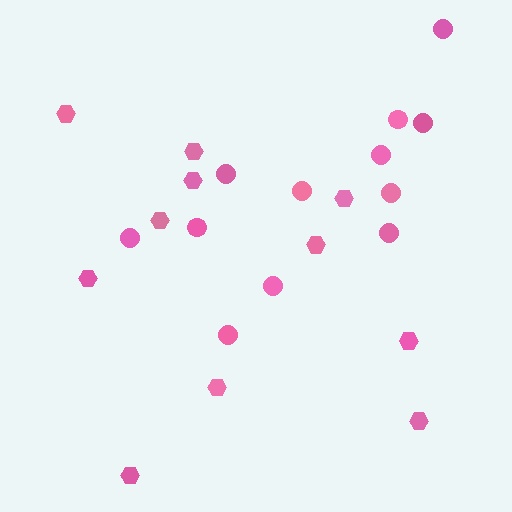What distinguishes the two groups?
There are 2 groups: one group of circles (12) and one group of hexagons (11).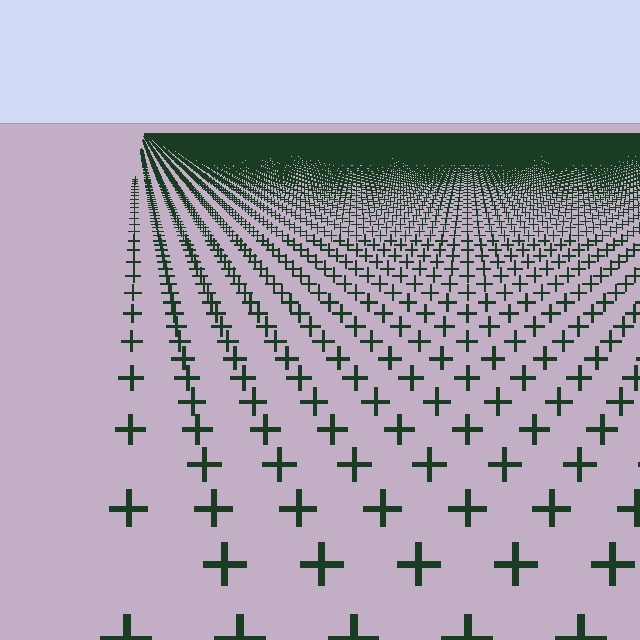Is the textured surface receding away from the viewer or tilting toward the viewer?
The surface is receding away from the viewer. Texture elements get smaller and denser toward the top.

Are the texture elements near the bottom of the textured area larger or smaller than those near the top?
Larger. Near the bottom, elements are closer to the viewer and appear at a bigger on-screen size.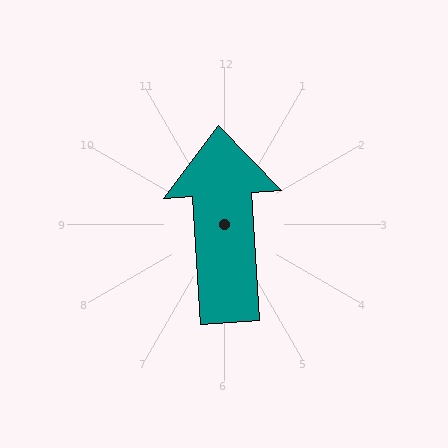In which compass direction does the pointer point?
North.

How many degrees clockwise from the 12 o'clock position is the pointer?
Approximately 357 degrees.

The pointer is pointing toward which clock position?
Roughly 12 o'clock.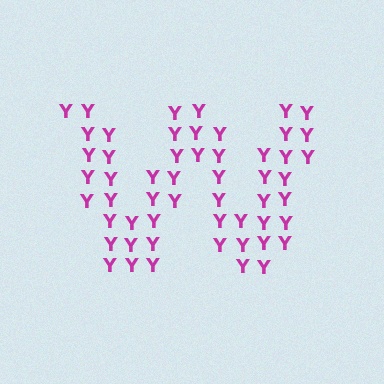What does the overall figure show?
The overall figure shows the letter W.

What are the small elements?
The small elements are letter Y's.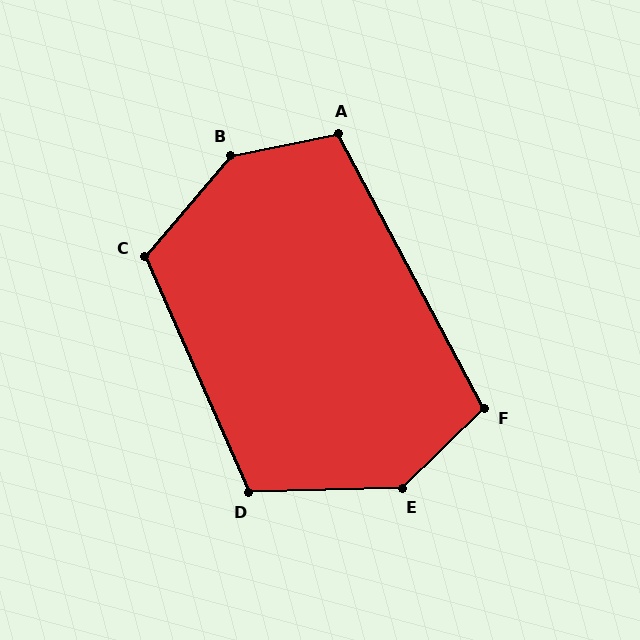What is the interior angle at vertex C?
Approximately 116 degrees (obtuse).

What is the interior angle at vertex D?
Approximately 112 degrees (obtuse).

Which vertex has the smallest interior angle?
F, at approximately 106 degrees.